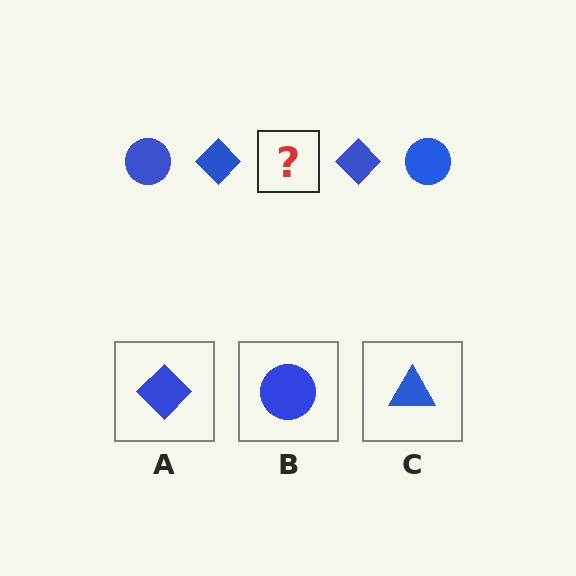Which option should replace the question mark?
Option B.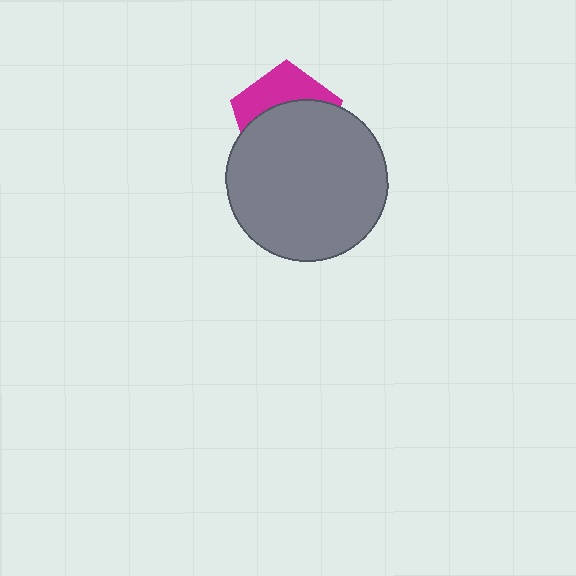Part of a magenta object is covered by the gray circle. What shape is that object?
It is a pentagon.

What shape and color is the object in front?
The object in front is a gray circle.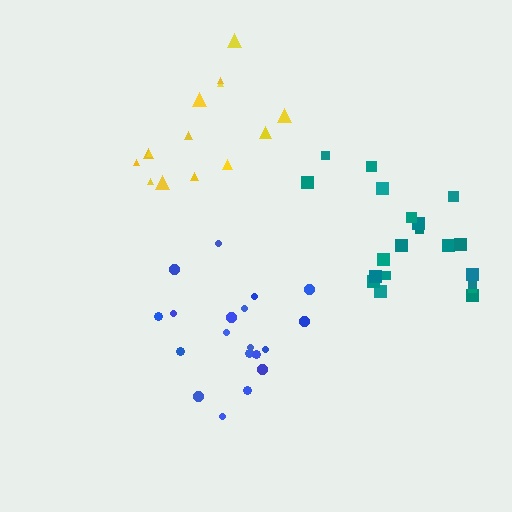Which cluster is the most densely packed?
Blue.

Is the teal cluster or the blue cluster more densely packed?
Blue.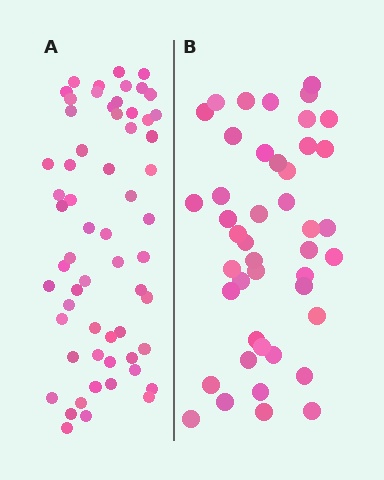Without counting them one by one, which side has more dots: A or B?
Region A (the left region) has more dots.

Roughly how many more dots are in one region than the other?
Region A has approximately 15 more dots than region B.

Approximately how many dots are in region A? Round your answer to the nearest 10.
About 60 dots.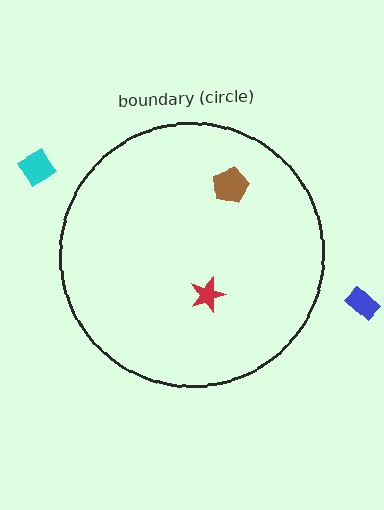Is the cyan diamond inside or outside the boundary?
Outside.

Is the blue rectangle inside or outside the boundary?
Outside.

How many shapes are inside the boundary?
2 inside, 2 outside.